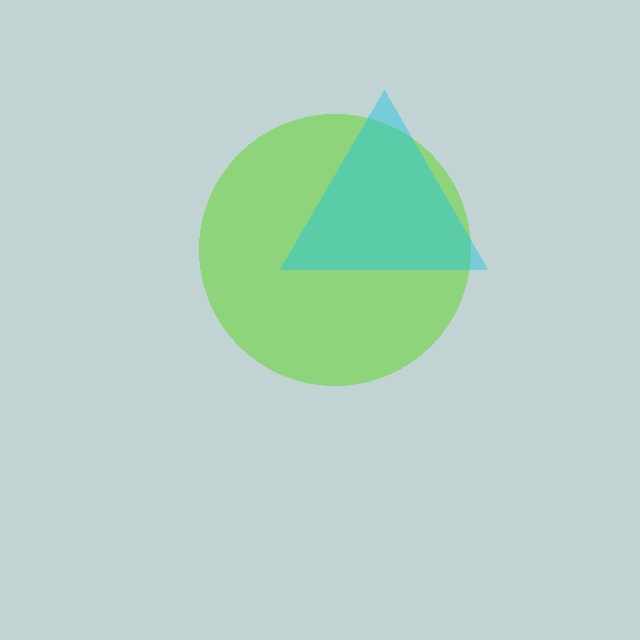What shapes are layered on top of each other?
The layered shapes are: a lime circle, a cyan triangle.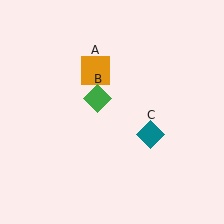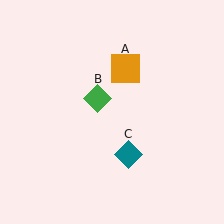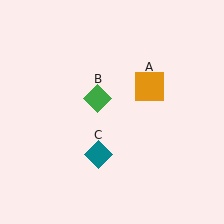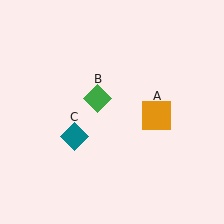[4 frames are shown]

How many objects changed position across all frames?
2 objects changed position: orange square (object A), teal diamond (object C).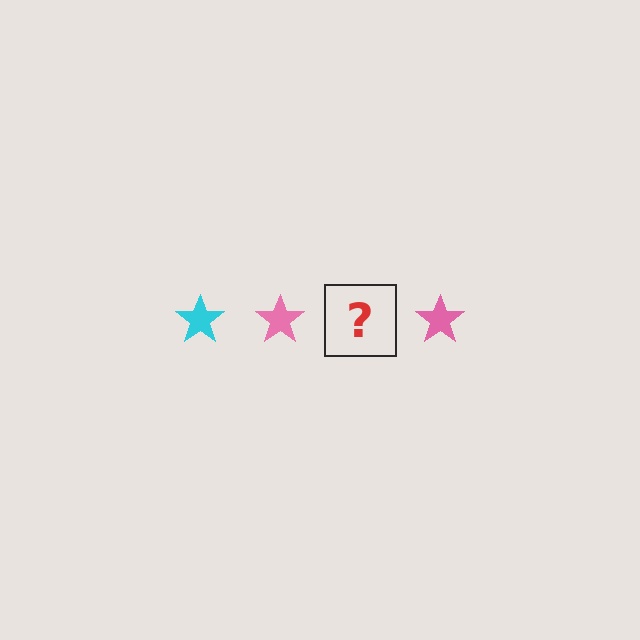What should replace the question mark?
The question mark should be replaced with a cyan star.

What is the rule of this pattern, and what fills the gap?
The rule is that the pattern cycles through cyan, pink stars. The gap should be filled with a cyan star.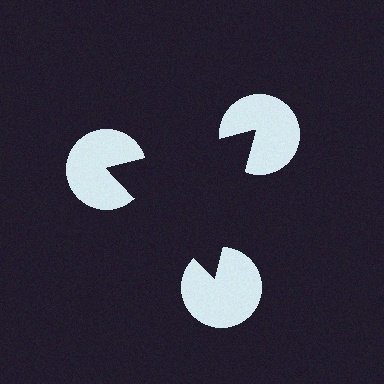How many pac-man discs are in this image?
There are 3 — one at each vertex of the illusory triangle.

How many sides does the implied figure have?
3 sides.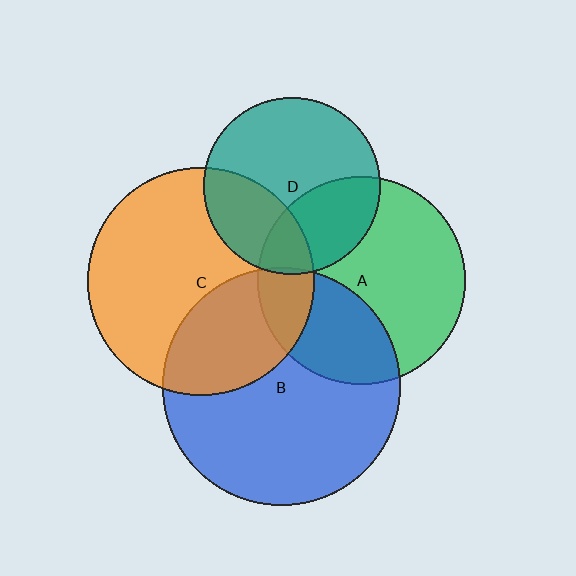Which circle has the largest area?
Circle B (blue).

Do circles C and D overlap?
Yes.